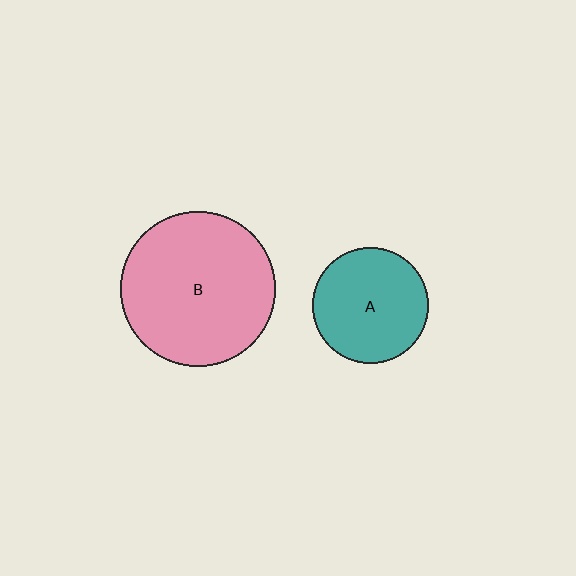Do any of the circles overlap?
No, none of the circles overlap.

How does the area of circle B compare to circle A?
Approximately 1.8 times.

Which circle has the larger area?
Circle B (pink).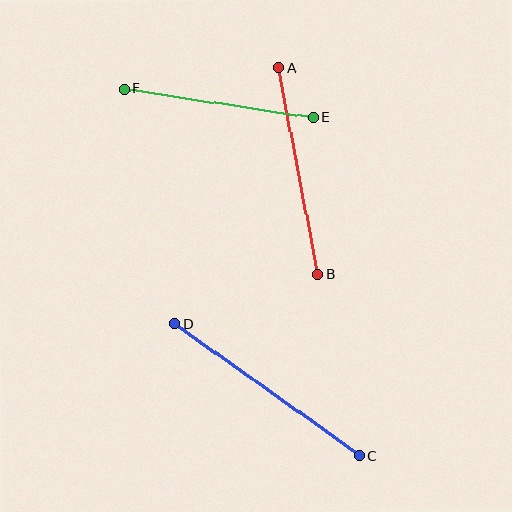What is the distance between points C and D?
The distance is approximately 228 pixels.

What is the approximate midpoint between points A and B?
The midpoint is at approximately (298, 171) pixels.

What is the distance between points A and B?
The distance is approximately 211 pixels.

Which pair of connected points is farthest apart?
Points C and D are farthest apart.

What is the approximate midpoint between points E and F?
The midpoint is at approximately (219, 103) pixels.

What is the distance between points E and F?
The distance is approximately 191 pixels.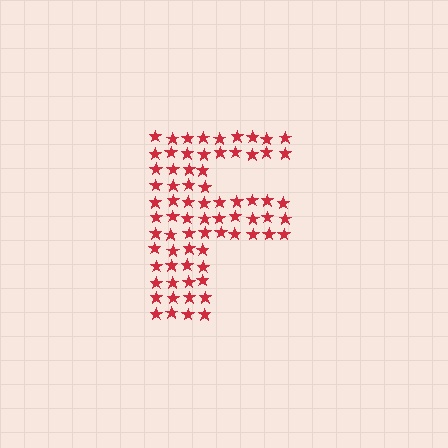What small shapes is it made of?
It is made of small stars.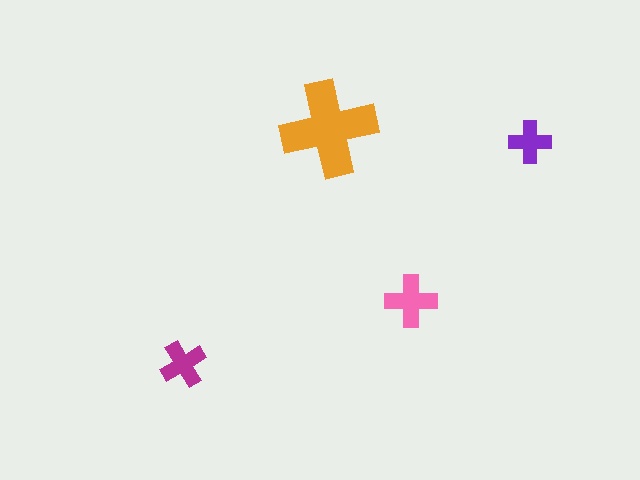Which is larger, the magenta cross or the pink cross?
The pink one.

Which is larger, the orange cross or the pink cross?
The orange one.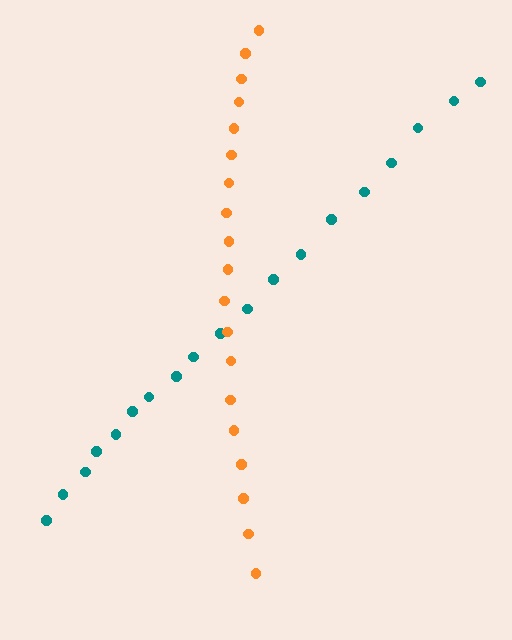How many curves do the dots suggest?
There are 2 distinct paths.